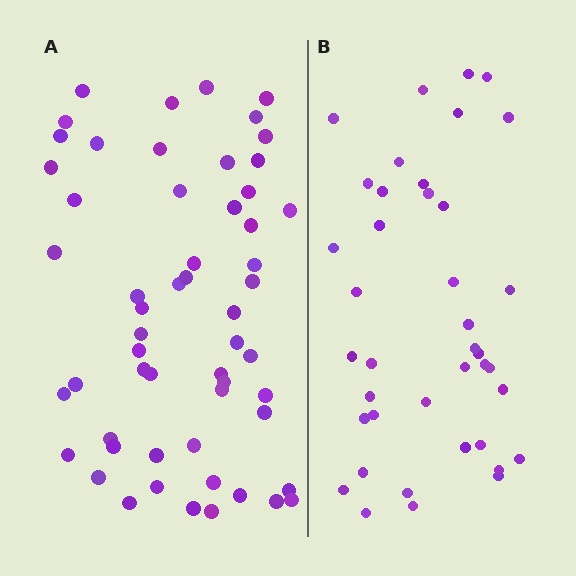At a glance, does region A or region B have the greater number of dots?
Region A (the left region) has more dots.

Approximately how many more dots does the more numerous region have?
Region A has approximately 15 more dots than region B.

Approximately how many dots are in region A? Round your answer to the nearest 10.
About 60 dots. (The exact count is 56, which rounds to 60.)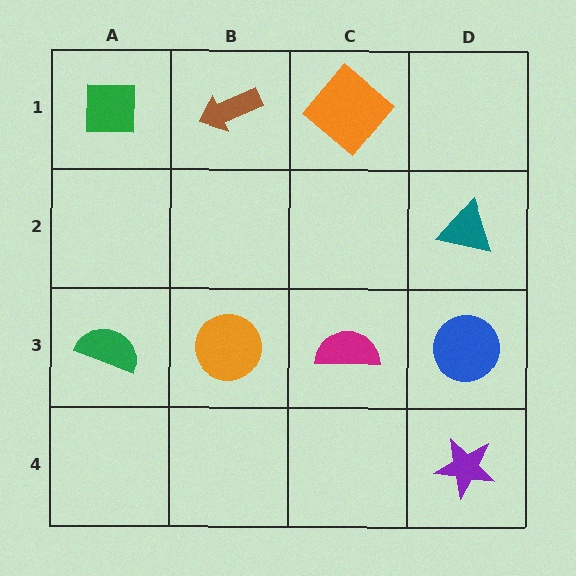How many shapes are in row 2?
1 shape.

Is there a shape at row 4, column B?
No, that cell is empty.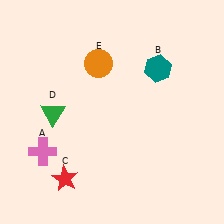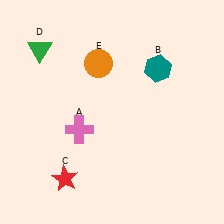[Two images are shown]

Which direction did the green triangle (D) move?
The green triangle (D) moved up.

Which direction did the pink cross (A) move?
The pink cross (A) moved right.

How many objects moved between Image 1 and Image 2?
2 objects moved between the two images.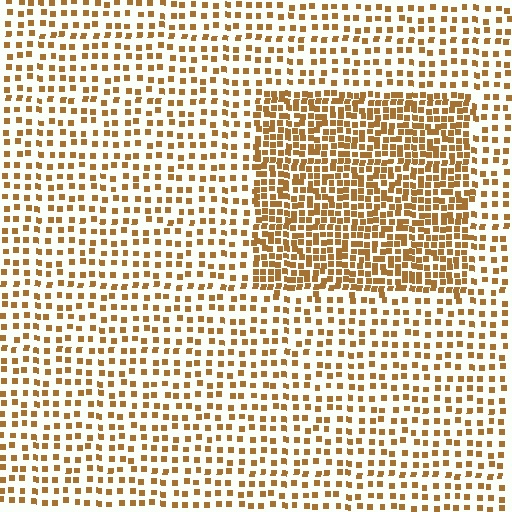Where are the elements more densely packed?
The elements are more densely packed inside the rectangle boundary.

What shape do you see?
I see a rectangle.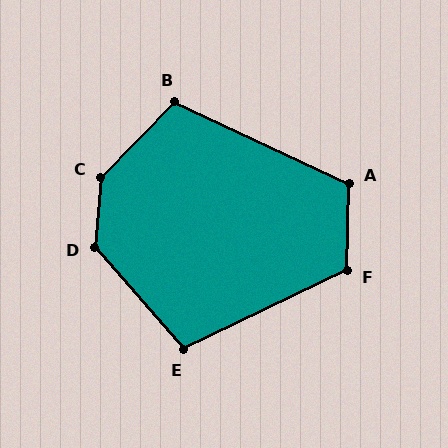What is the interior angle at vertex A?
Approximately 114 degrees (obtuse).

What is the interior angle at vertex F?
Approximately 117 degrees (obtuse).